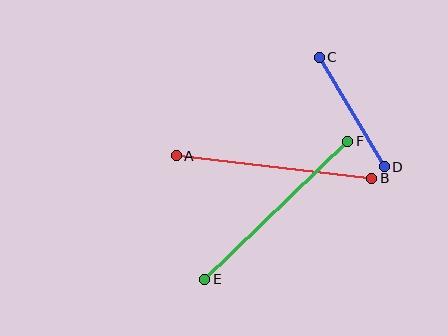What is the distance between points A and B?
The distance is approximately 197 pixels.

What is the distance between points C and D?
The distance is approximately 127 pixels.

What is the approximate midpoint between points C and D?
The midpoint is at approximately (352, 112) pixels.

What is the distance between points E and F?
The distance is approximately 198 pixels.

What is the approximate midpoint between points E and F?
The midpoint is at approximately (276, 210) pixels.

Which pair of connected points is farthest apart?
Points E and F are farthest apart.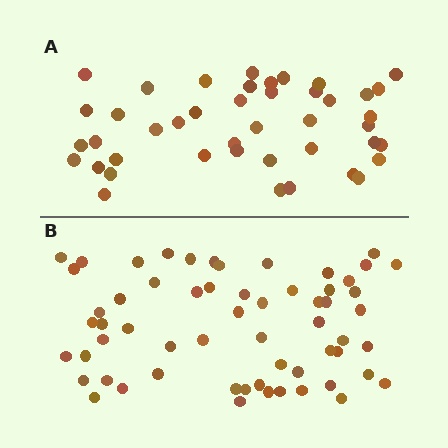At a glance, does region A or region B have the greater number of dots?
Region B (the bottom region) has more dots.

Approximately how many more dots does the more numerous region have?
Region B has approximately 15 more dots than region A.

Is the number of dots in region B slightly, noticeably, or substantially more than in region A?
Region B has noticeably more, but not dramatically so. The ratio is roughly 1.4 to 1.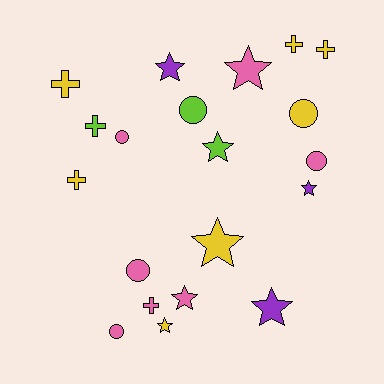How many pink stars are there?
There are 2 pink stars.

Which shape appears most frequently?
Star, with 8 objects.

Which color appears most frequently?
Pink, with 7 objects.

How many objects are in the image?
There are 20 objects.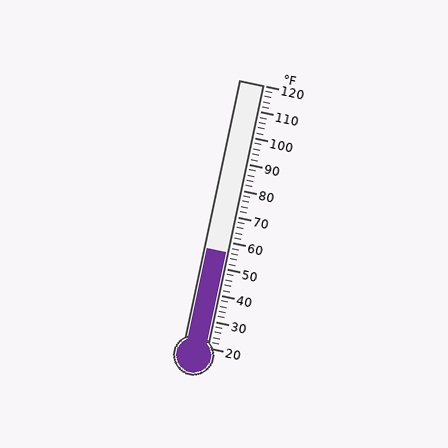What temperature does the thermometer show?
The thermometer shows approximately 56°F.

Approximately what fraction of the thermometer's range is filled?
The thermometer is filled to approximately 35% of its range.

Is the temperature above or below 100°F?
The temperature is below 100°F.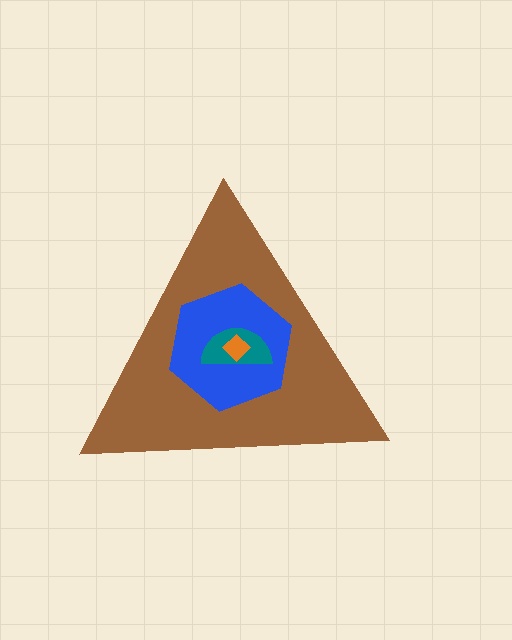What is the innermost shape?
The orange diamond.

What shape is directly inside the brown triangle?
The blue hexagon.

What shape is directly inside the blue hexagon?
The teal semicircle.